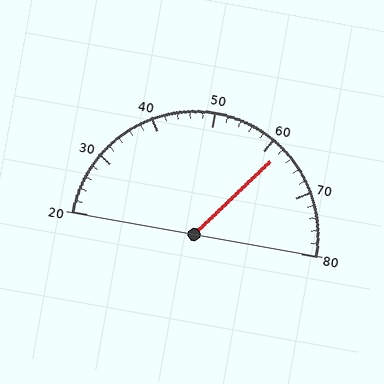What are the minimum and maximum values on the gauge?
The gauge ranges from 20 to 80.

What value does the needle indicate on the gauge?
The needle indicates approximately 62.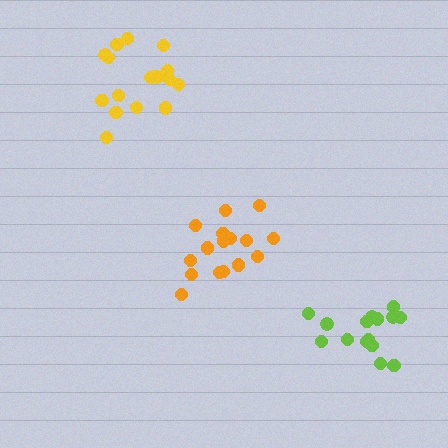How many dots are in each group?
Group 1: 18 dots, Group 2: 16 dots, Group 3: 15 dots (49 total).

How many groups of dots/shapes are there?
There are 3 groups.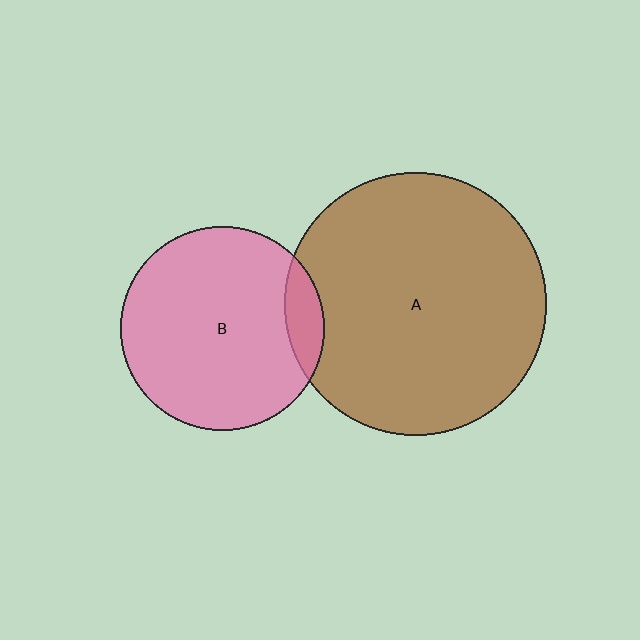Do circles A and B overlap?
Yes.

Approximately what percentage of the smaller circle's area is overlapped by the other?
Approximately 10%.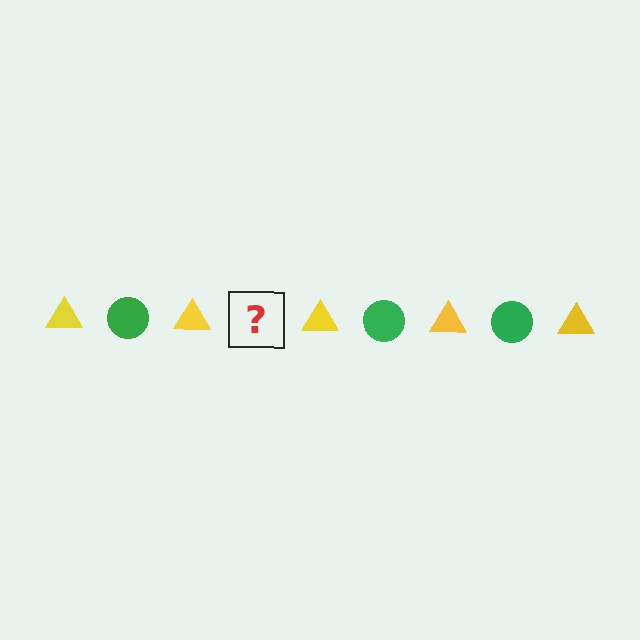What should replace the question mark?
The question mark should be replaced with a green circle.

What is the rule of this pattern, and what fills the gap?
The rule is that the pattern alternates between yellow triangle and green circle. The gap should be filled with a green circle.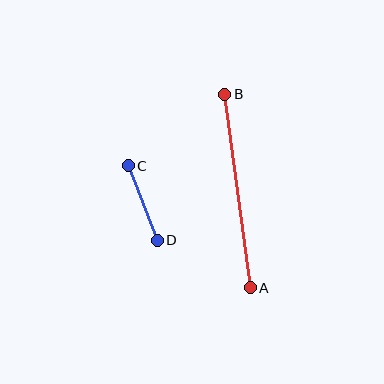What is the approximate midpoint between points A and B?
The midpoint is at approximately (238, 191) pixels.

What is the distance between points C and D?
The distance is approximately 80 pixels.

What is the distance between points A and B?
The distance is approximately 195 pixels.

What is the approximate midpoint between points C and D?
The midpoint is at approximately (143, 203) pixels.